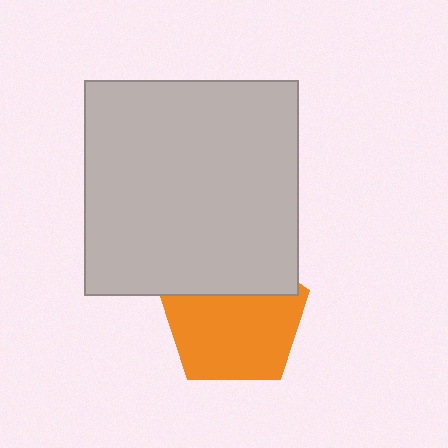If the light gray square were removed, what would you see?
You would see the complete orange pentagon.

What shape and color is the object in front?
The object in front is a light gray square.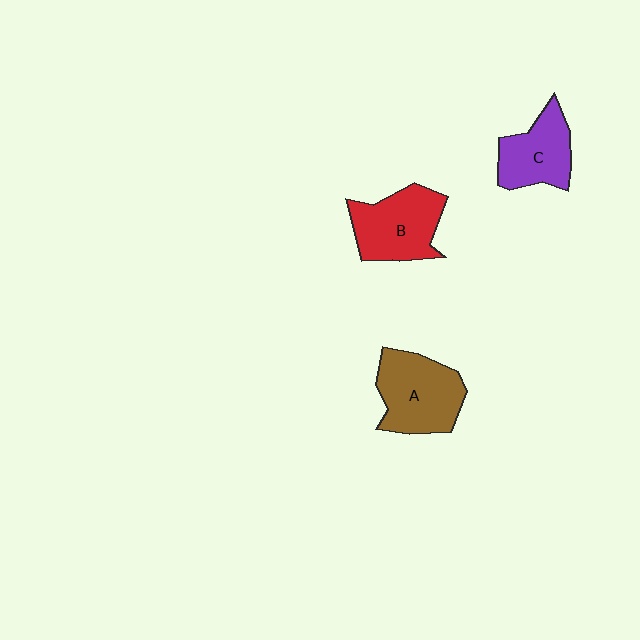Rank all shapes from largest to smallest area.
From largest to smallest: A (brown), B (red), C (purple).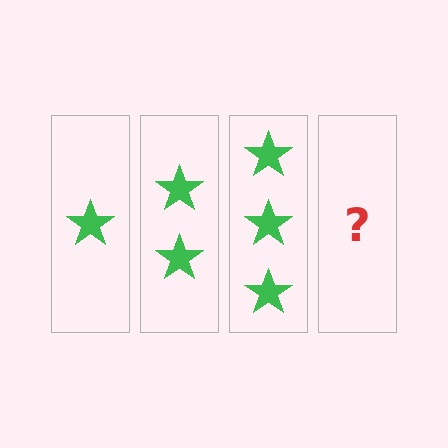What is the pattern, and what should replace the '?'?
The pattern is that each step adds one more star. The '?' should be 4 stars.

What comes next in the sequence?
The next element should be 4 stars.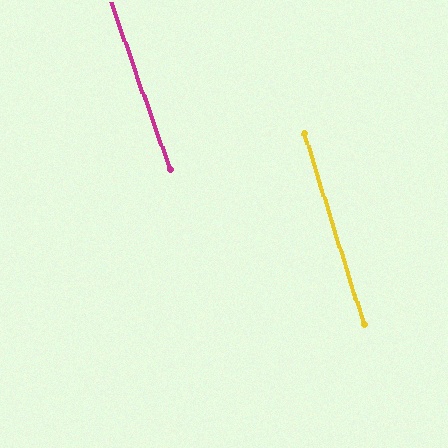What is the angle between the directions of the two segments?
Approximately 2 degrees.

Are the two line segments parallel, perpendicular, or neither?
Parallel — their directions differ by only 1.7°.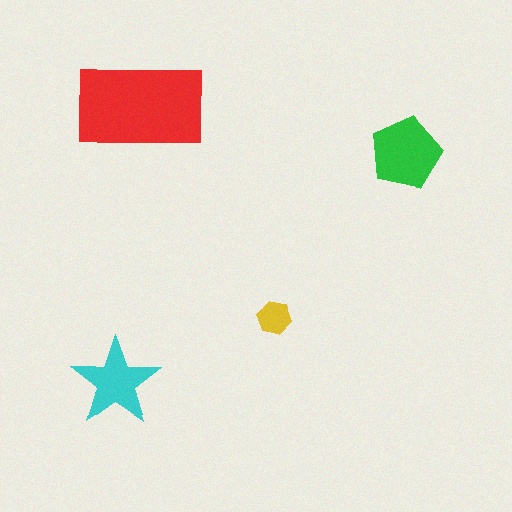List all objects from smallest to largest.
The yellow hexagon, the cyan star, the green pentagon, the red rectangle.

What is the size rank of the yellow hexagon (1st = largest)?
4th.